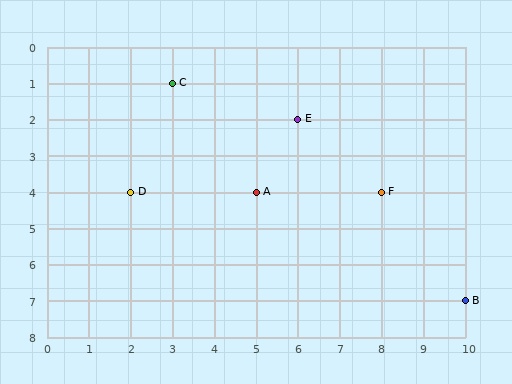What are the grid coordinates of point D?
Point D is at grid coordinates (2, 4).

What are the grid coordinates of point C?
Point C is at grid coordinates (3, 1).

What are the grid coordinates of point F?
Point F is at grid coordinates (8, 4).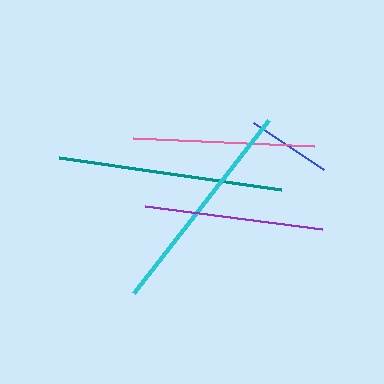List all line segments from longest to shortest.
From longest to shortest: teal, cyan, pink, purple, blue.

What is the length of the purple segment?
The purple segment is approximately 178 pixels long.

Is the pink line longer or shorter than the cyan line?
The cyan line is longer than the pink line.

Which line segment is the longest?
The teal line is the longest at approximately 224 pixels.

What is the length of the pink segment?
The pink segment is approximately 181 pixels long.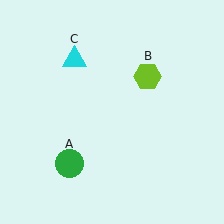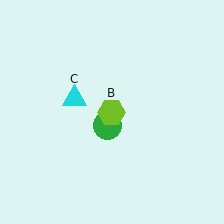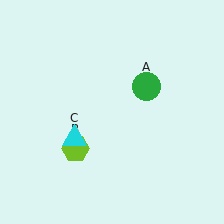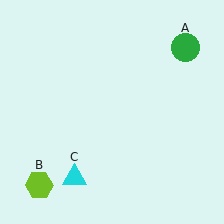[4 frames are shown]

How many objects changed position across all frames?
3 objects changed position: green circle (object A), lime hexagon (object B), cyan triangle (object C).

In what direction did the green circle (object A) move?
The green circle (object A) moved up and to the right.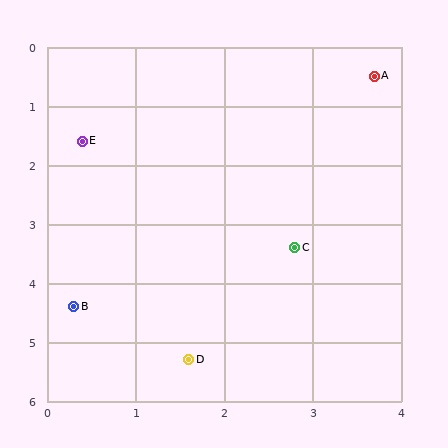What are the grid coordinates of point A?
Point A is at approximately (3.7, 0.5).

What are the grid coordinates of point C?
Point C is at approximately (2.8, 3.4).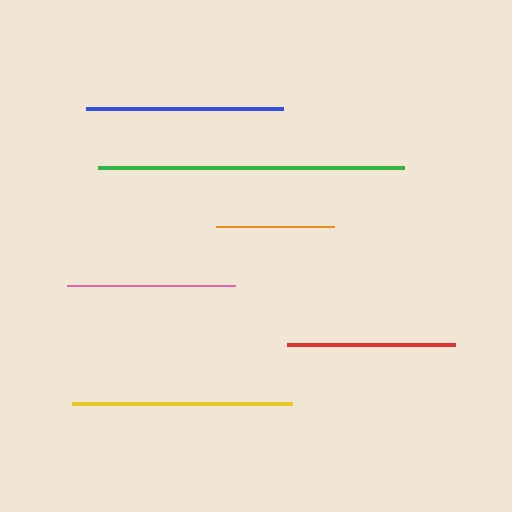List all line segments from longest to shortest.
From longest to shortest: green, yellow, blue, red, pink, orange.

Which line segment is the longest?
The green line is the longest at approximately 306 pixels.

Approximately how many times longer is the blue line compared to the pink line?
The blue line is approximately 1.2 times the length of the pink line.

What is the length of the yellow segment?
The yellow segment is approximately 220 pixels long.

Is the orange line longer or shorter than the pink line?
The pink line is longer than the orange line.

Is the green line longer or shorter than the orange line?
The green line is longer than the orange line.